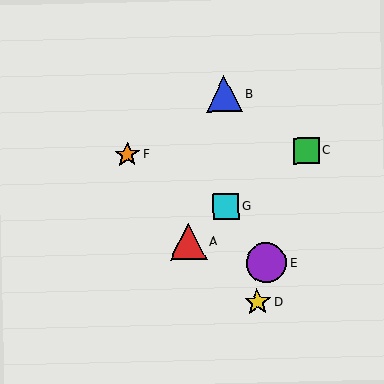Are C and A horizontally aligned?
No, C is at y≈150 and A is at y≈242.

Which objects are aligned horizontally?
Objects C, F are aligned horizontally.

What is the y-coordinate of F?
Object F is at y≈155.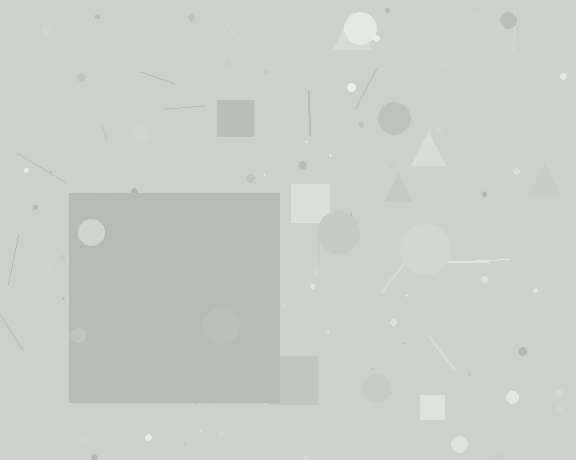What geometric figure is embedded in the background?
A square is embedded in the background.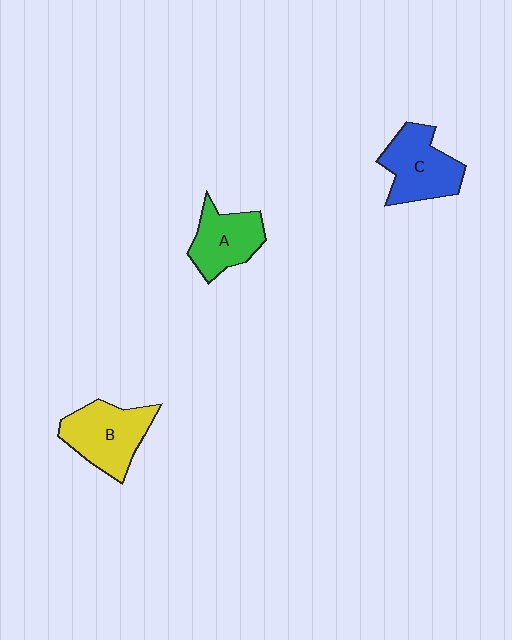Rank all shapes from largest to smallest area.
From largest to smallest: B (yellow), C (blue), A (green).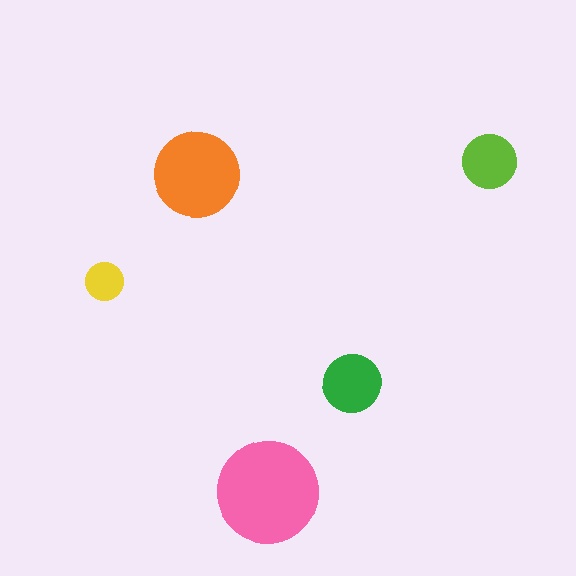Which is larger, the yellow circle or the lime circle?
The lime one.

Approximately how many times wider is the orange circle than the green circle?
About 1.5 times wider.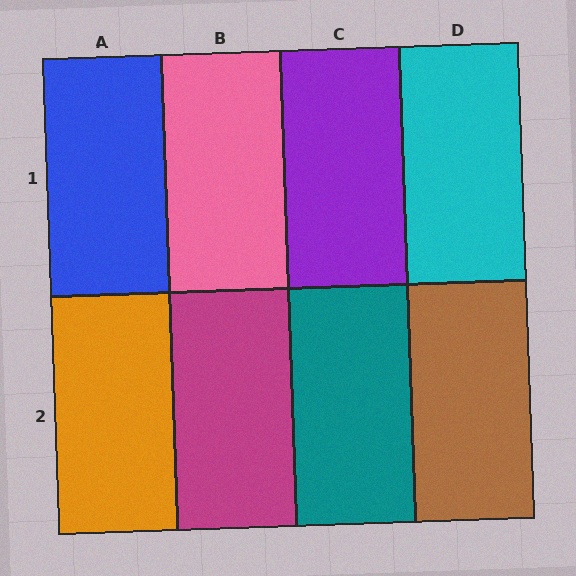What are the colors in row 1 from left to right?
Blue, pink, purple, cyan.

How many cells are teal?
1 cell is teal.